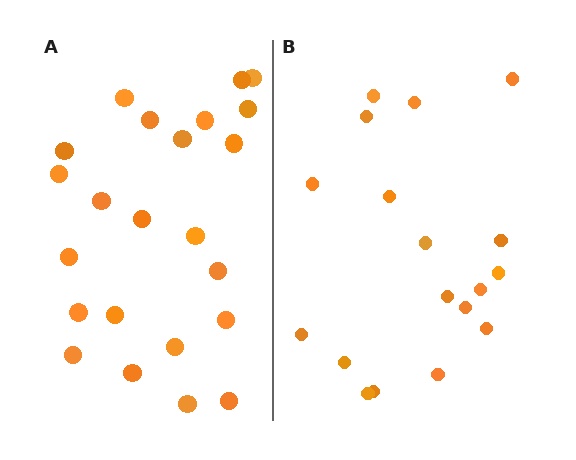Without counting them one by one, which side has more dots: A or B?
Region A (the left region) has more dots.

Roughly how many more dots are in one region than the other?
Region A has about 5 more dots than region B.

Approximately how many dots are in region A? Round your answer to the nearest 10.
About 20 dots. (The exact count is 23, which rounds to 20.)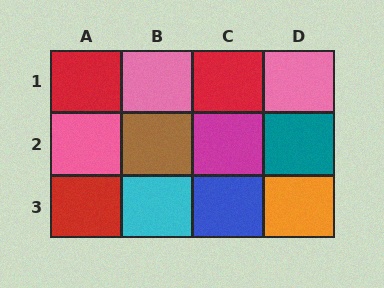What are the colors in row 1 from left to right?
Red, pink, red, pink.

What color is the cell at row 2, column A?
Pink.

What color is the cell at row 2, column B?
Brown.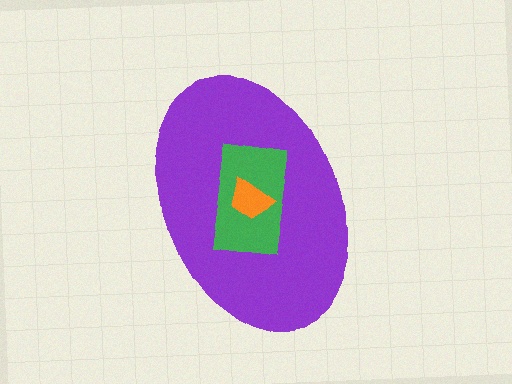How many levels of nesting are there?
3.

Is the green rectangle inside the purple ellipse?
Yes.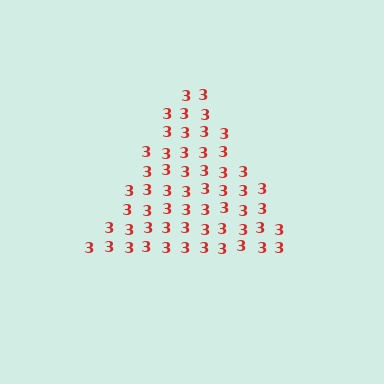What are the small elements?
The small elements are digit 3's.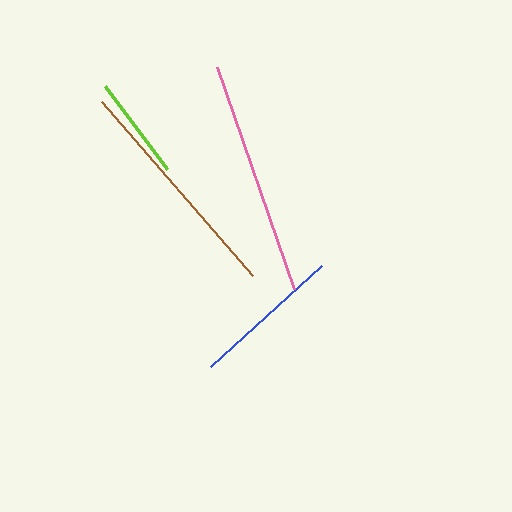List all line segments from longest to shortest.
From longest to shortest: pink, brown, blue, lime.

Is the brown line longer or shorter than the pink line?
The pink line is longer than the brown line.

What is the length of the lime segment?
The lime segment is approximately 104 pixels long.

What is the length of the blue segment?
The blue segment is approximately 150 pixels long.